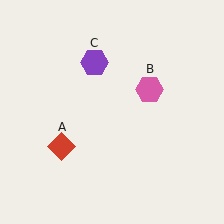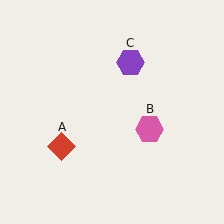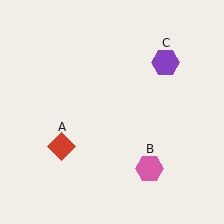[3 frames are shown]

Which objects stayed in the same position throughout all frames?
Red diamond (object A) remained stationary.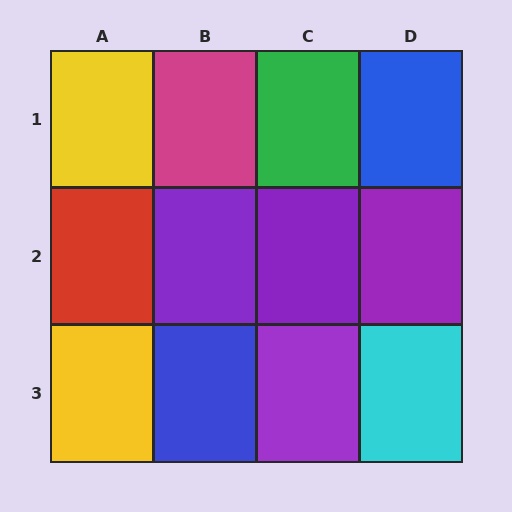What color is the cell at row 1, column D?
Blue.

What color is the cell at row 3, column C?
Purple.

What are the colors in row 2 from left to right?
Red, purple, purple, purple.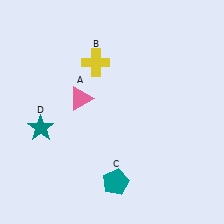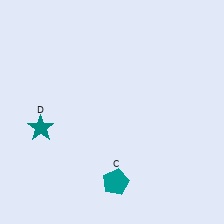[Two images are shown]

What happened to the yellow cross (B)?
The yellow cross (B) was removed in Image 2. It was in the top-left area of Image 1.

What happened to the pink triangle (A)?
The pink triangle (A) was removed in Image 2. It was in the top-left area of Image 1.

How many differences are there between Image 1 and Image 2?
There are 2 differences between the two images.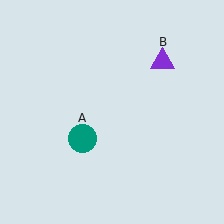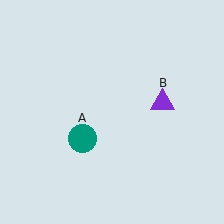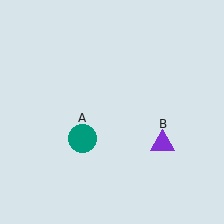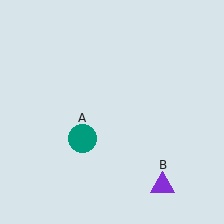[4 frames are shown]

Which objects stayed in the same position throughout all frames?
Teal circle (object A) remained stationary.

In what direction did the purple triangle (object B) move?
The purple triangle (object B) moved down.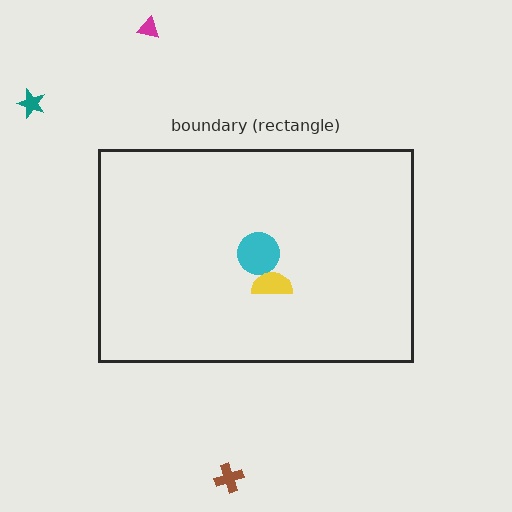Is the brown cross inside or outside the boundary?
Outside.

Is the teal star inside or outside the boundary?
Outside.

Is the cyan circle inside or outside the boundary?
Inside.